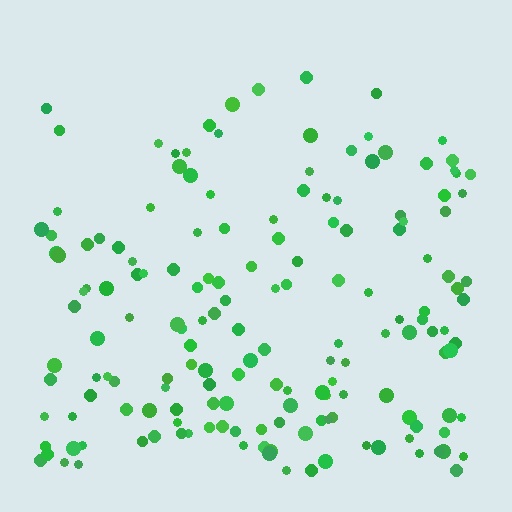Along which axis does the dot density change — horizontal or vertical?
Vertical.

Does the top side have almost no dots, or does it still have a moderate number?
Still a moderate number, just noticeably fewer than the bottom.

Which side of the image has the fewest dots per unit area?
The top.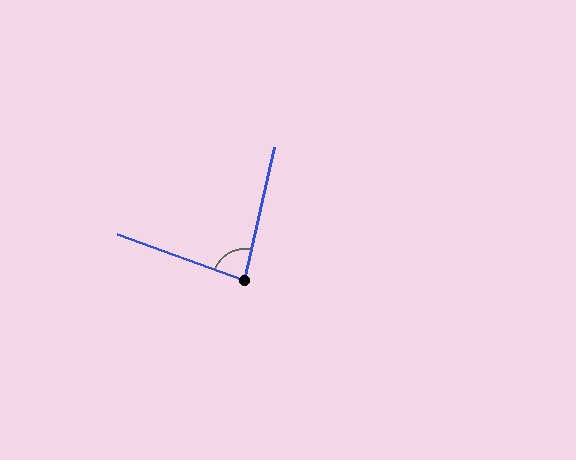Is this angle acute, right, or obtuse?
It is acute.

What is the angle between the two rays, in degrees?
Approximately 83 degrees.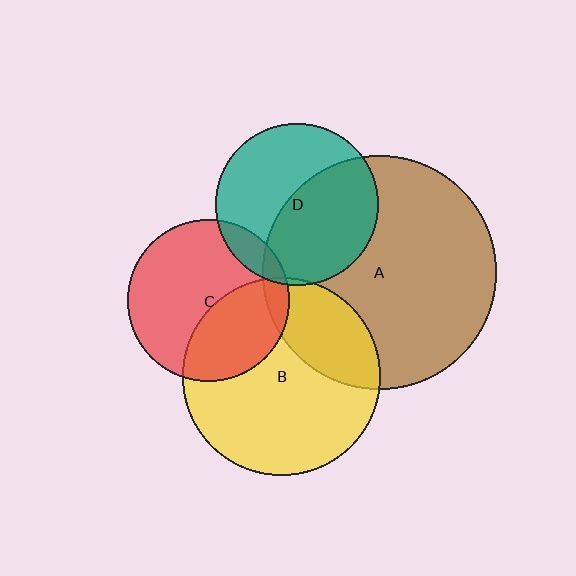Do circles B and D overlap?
Yes.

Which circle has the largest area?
Circle A (brown).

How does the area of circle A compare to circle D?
Approximately 2.1 times.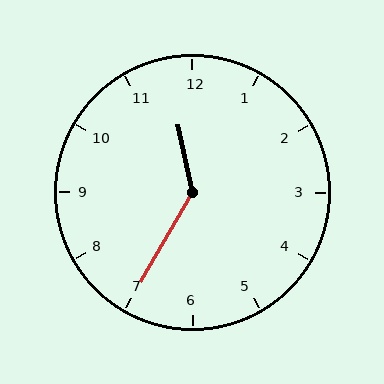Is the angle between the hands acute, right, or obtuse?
It is obtuse.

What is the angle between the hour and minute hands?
Approximately 138 degrees.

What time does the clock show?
11:35.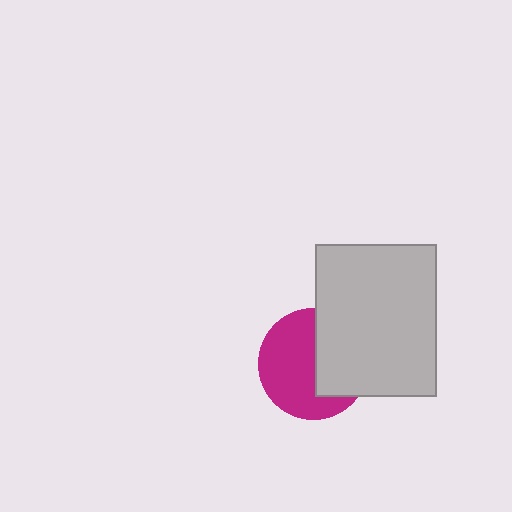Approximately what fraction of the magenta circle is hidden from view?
Roughly 41% of the magenta circle is hidden behind the light gray rectangle.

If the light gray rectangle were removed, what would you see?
You would see the complete magenta circle.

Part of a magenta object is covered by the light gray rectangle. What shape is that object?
It is a circle.